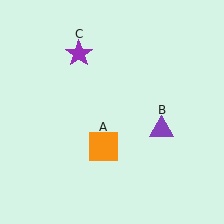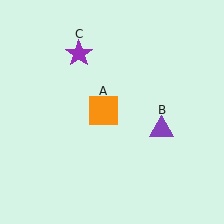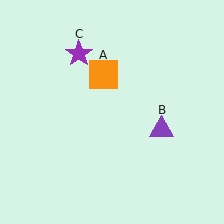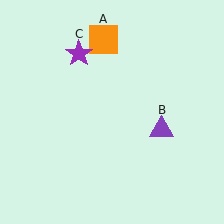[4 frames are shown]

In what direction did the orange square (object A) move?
The orange square (object A) moved up.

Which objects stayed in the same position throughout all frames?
Purple triangle (object B) and purple star (object C) remained stationary.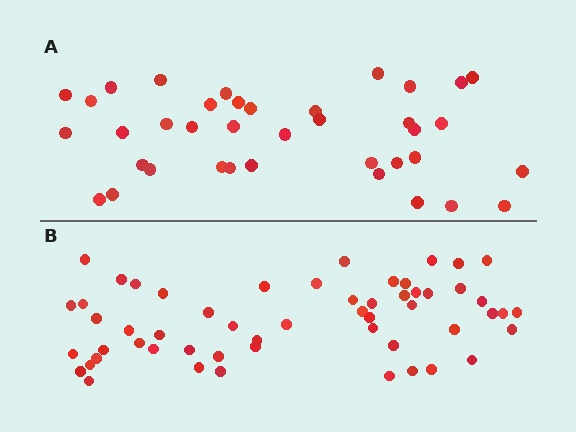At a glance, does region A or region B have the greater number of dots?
Region B (the bottom region) has more dots.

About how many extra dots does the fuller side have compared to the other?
Region B has approximately 15 more dots than region A.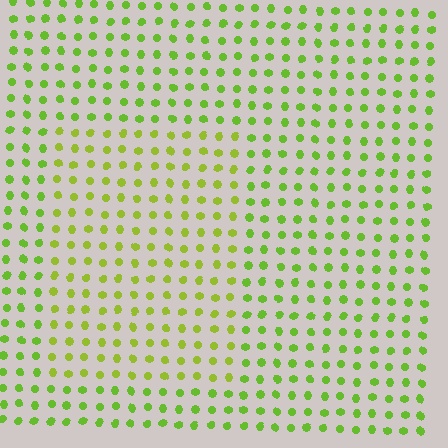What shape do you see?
I see a rectangle.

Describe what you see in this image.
The image is filled with small lime elements in a uniform arrangement. A rectangle-shaped region is visible where the elements are tinted to a slightly different hue, forming a subtle color boundary.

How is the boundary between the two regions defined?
The boundary is defined purely by a slight shift in hue (about 20 degrees). Spacing, size, and orientation are identical on both sides.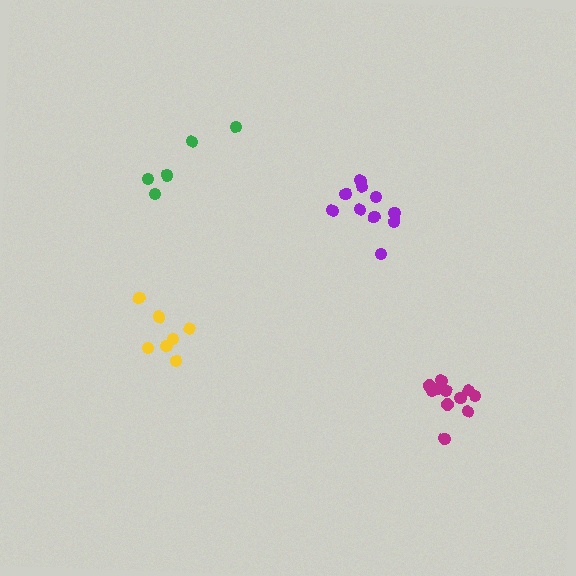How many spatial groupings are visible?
There are 4 spatial groupings.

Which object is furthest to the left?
The yellow cluster is leftmost.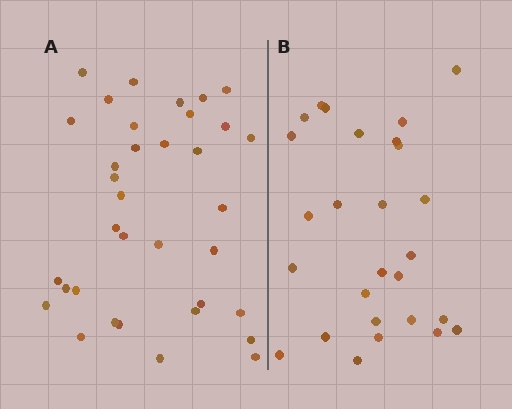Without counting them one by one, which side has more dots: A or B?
Region A (the left region) has more dots.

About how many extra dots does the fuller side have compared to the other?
Region A has roughly 8 or so more dots than region B.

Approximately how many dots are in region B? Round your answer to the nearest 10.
About 30 dots. (The exact count is 27, which rounds to 30.)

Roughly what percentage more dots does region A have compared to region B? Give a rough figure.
About 30% more.